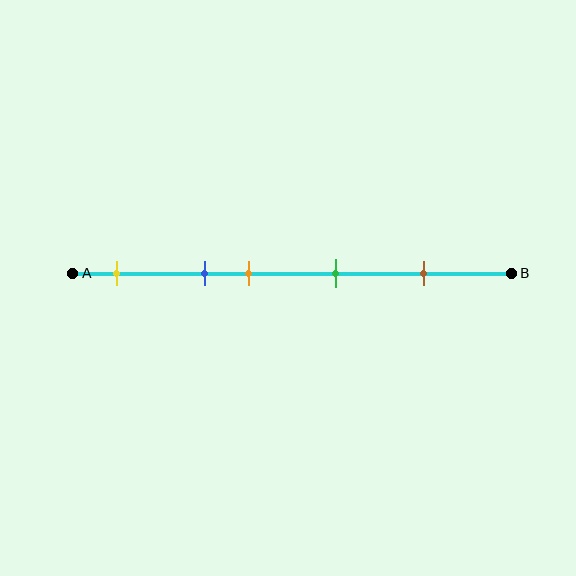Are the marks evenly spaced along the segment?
No, the marks are not evenly spaced.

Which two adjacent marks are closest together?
The blue and orange marks are the closest adjacent pair.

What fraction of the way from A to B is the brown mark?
The brown mark is approximately 80% (0.8) of the way from A to B.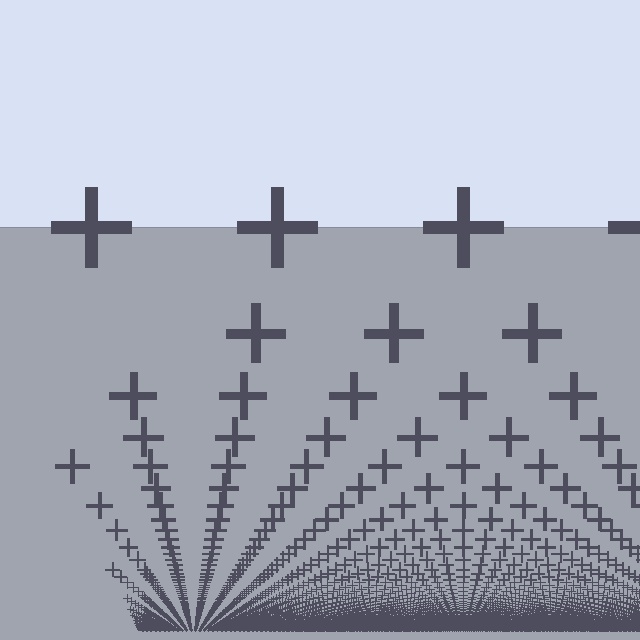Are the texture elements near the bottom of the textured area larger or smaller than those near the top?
Smaller. The gradient is inverted — elements near the bottom are smaller and denser.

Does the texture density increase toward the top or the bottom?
Density increases toward the bottom.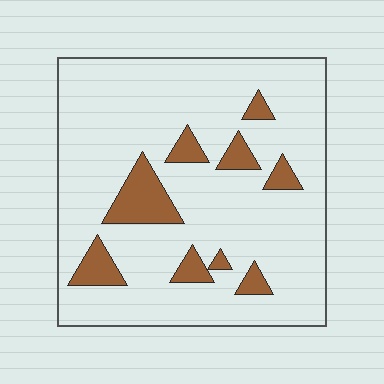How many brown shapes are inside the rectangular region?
9.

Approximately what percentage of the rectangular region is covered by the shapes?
Approximately 15%.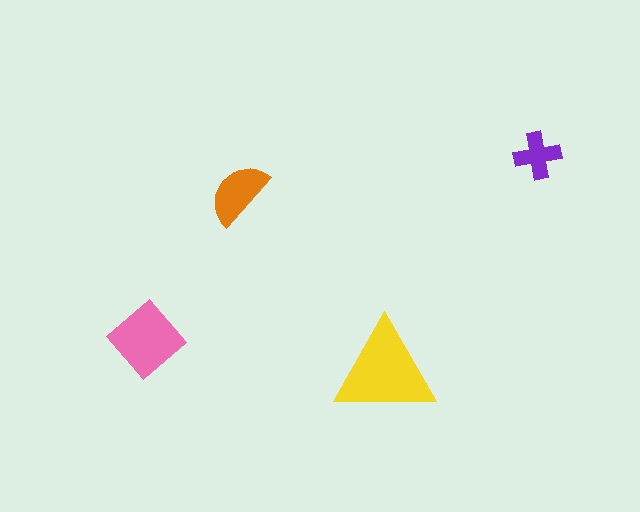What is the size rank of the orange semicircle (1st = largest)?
3rd.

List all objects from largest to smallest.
The yellow triangle, the pink diamond, the orange semicircle, the purple cross.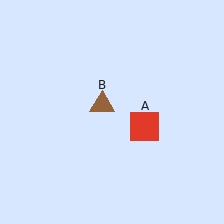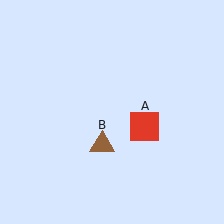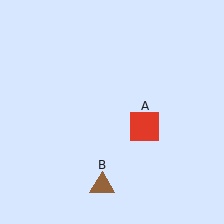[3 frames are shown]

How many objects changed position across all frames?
1 object changed position: brown triangle (object B).